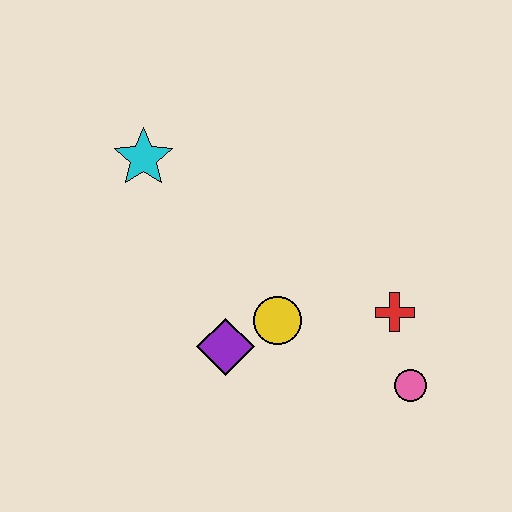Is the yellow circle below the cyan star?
Yes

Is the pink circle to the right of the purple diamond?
Yes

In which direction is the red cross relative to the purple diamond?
The red cross is to the right of the purple diamond.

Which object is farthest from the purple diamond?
The cyan star is farthest from the purple diamond.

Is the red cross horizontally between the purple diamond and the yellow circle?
No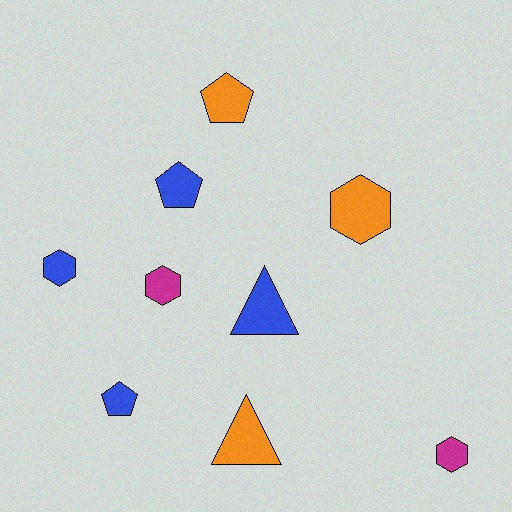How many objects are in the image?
There are 9 objects.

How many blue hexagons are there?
There is 1 blue hexagon.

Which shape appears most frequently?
Hexagon, with 4 objects.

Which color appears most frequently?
Blue, with 4 objects.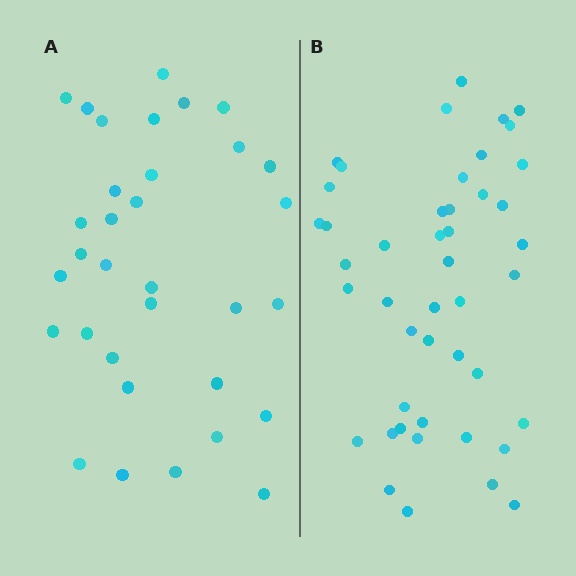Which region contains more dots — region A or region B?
Region B (the right region) has more dots.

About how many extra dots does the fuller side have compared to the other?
Region B has roughly 12 or so more dots than region A.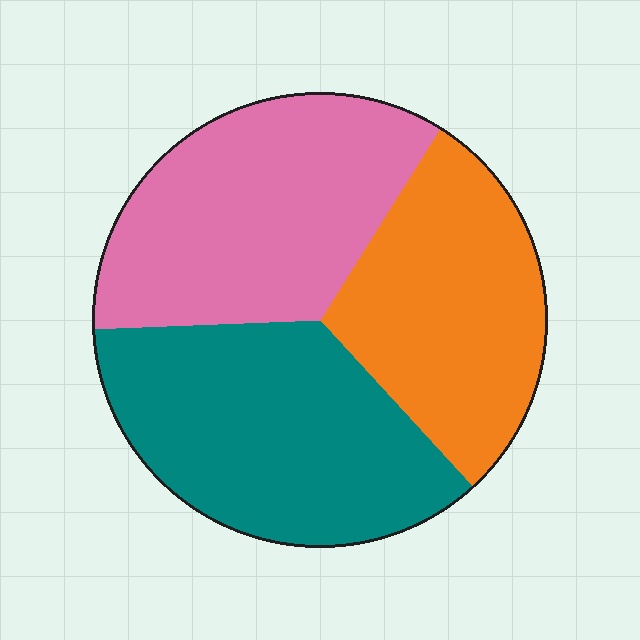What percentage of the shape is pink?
Pink takes up between a quarter and a half of the shape.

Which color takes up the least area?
Orange, at roughly 30%.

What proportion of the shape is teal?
Teal takes up between a third and a half of the shape.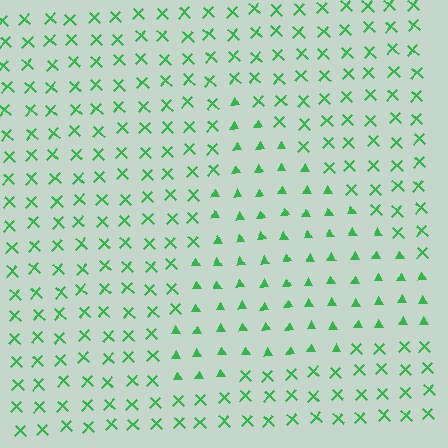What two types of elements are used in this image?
The image uses triangles inside the triangle region and X marks outside it.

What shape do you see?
I see a triangle.